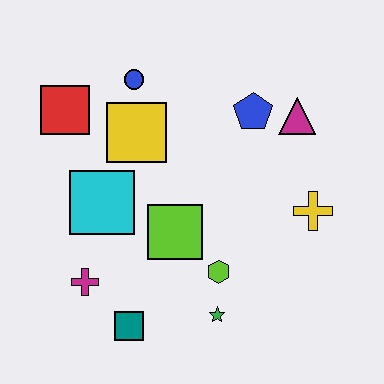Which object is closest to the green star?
The lime hexagon is closest to the green star.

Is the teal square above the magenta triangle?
No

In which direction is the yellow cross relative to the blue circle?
The yellow cross is to the right of the blue circle.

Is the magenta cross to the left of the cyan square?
Yes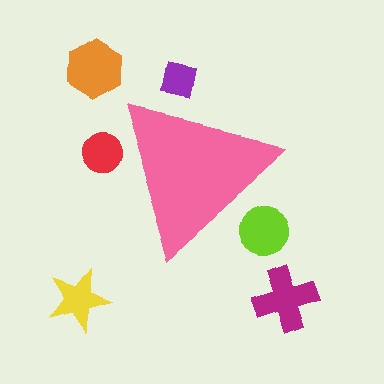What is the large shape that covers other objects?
A pink triangle.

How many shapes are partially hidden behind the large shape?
3 shapes are partially hidden.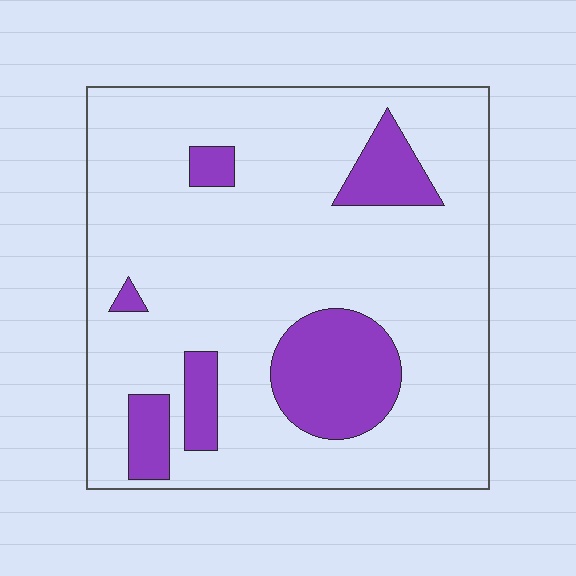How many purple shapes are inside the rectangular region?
6.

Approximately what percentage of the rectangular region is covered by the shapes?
Approximately 20%.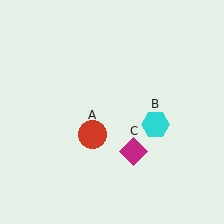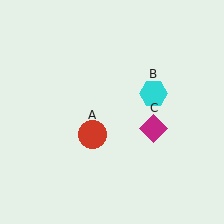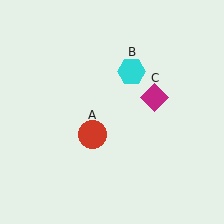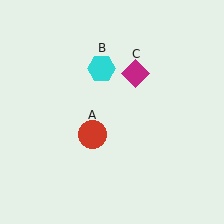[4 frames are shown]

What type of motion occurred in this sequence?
The cyan hexagon (object B), magenta diamond (object C) rotated counterclockwise around the center of the scene.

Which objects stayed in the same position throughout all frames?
Red circle (object A) remained stationary.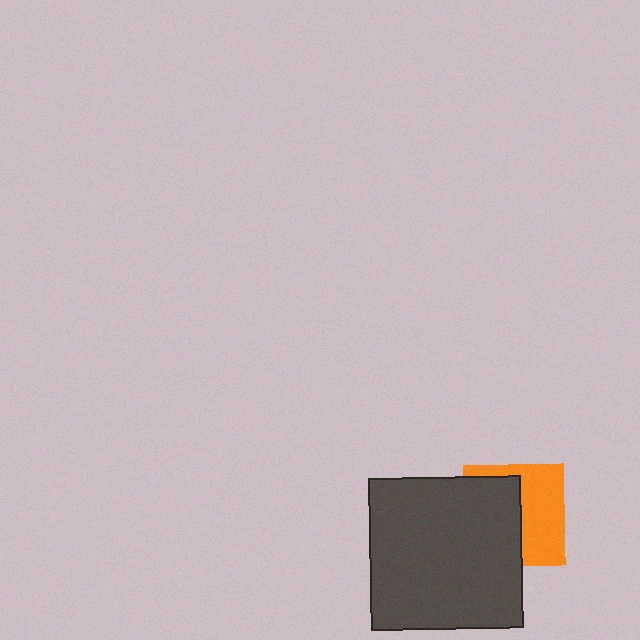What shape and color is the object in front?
The object in front is a dark gray square.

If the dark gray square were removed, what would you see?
You would see the complete orange square.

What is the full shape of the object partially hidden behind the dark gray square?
The partially hidden object is an orange square.